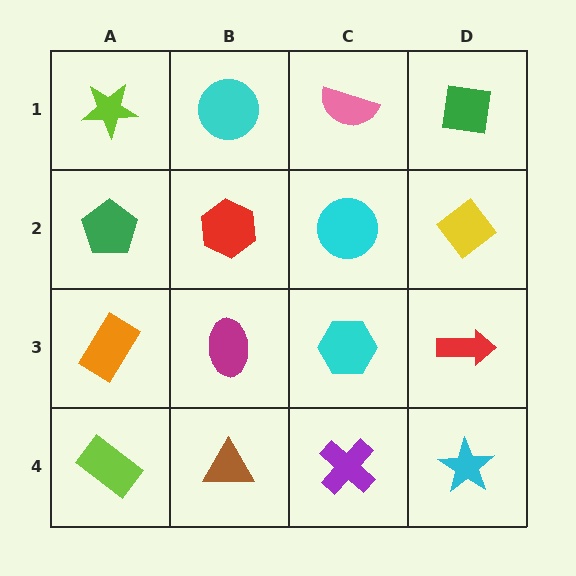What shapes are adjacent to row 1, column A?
A green pentagon (row 2, column A), a cyan circle (row 1, column B).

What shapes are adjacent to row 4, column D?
A red arrow (row 3, column D), a purple cross (row 4, column C).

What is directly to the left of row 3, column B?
An orange rectangle.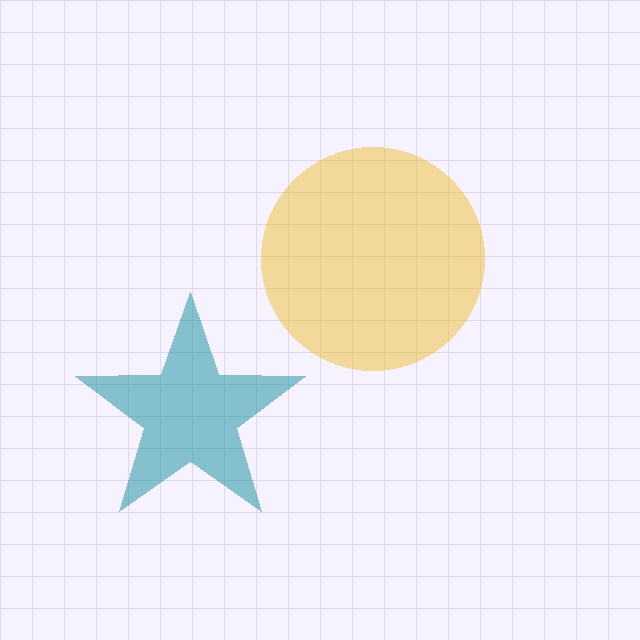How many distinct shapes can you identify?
There are 2 distinct shapes: a teal star, a yellow circle.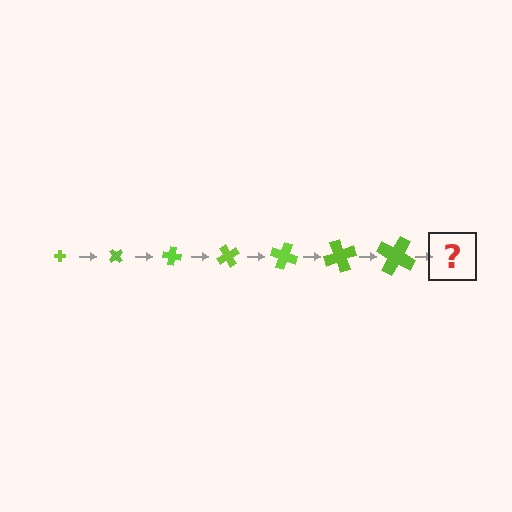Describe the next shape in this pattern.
It should be a cross, larger than the previous one and rotated 350 degrees from the start.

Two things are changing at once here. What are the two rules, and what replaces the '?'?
The two rules are that the cross grows larger each step and it rotates 50 degrees each step. The '?' should be a cross, larger than the previous one and rotated 350 degrees from the start.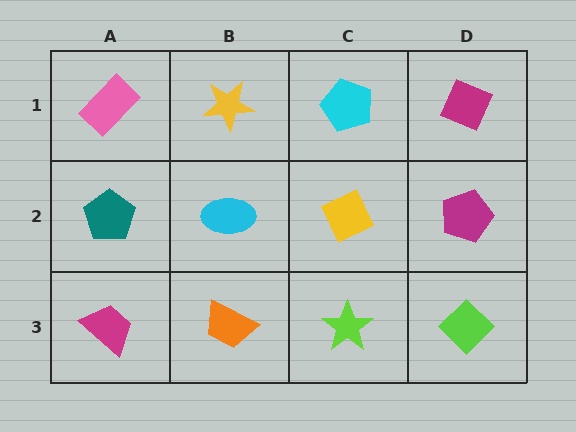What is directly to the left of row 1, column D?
A cyan pentagon.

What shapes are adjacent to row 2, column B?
A yellow star (row 1, column B), an orange trapezoid (row 3, column B), a teal pentagon (row 2, column A), a yellow diamond (row 2, column C).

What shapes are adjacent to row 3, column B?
A cyan ellipse (row 2, column B), a magenta trapezoid (row 3, column A), a lime star (row 3, column C).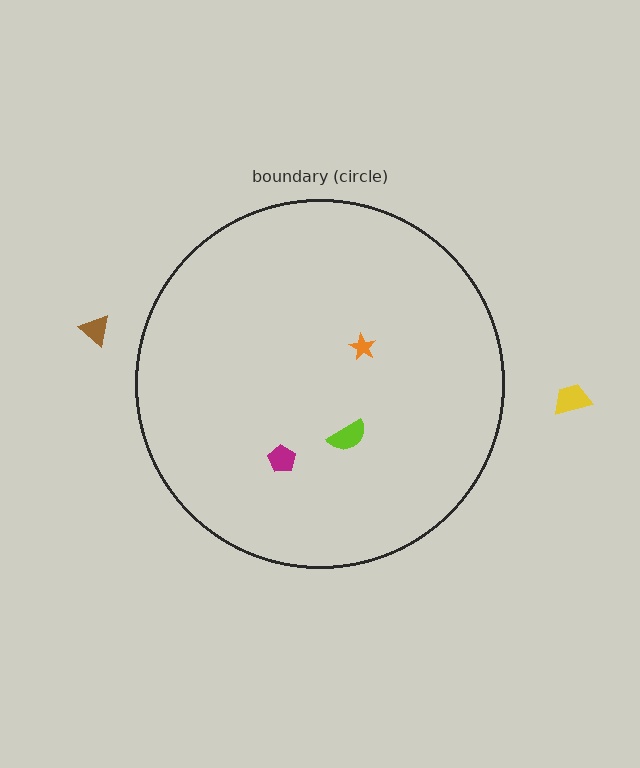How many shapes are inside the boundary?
3 inside, 2 outside.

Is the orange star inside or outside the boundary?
Inside.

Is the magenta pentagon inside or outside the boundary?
Inside.